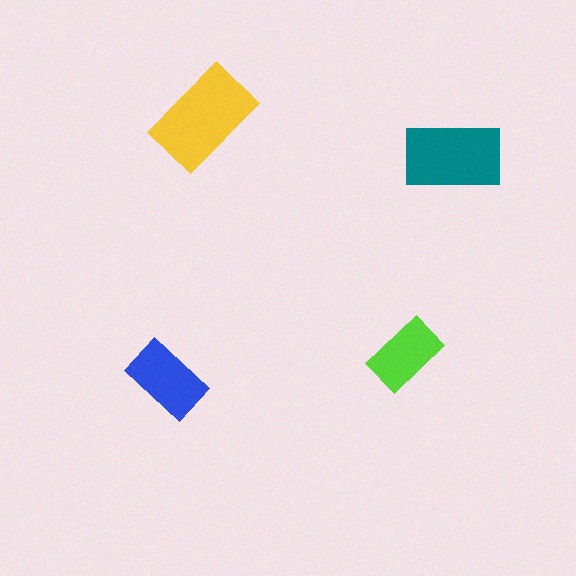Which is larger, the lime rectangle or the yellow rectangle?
The yellow one.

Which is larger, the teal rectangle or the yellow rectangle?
The yellow one.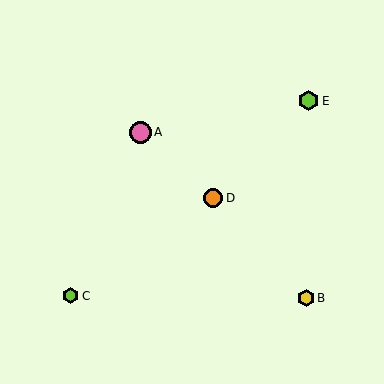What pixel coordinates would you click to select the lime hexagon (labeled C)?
Click at (71, 296) to select the lime hexagon C.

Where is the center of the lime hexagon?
The center of the lime hexagon is at (71, 296).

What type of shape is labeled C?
Shape C is a lime hexagon.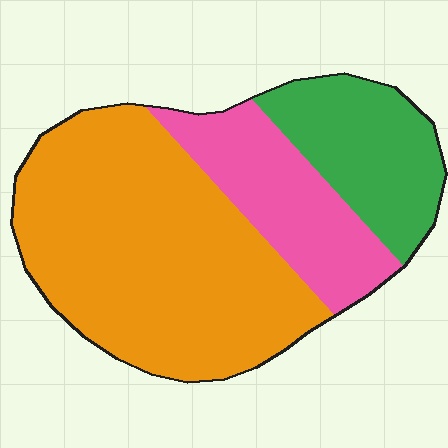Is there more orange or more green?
Orange.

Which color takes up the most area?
Orange, at roughly 60%.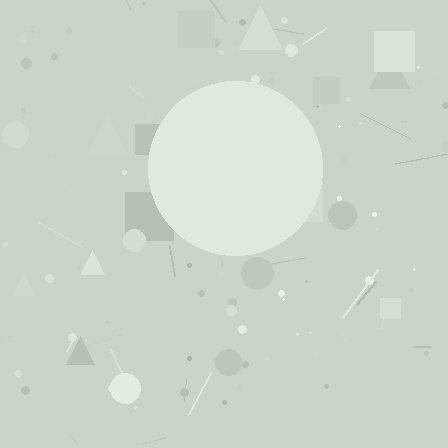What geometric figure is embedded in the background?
A circle is embedded in the background.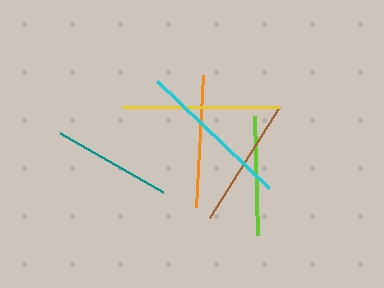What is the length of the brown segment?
The brown segment is approximately 132 pixels long.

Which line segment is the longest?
The yellow line is the longest at approximately 156 pixels.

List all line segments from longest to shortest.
From longest to shortest: yellow, cyan, brown, orange, lime, teal.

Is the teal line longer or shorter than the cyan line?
The cyan line is longer than the teal line.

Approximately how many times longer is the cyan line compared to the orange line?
The cyan line is approximately 1.2 times the length of the orange line.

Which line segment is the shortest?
The teal line is the shortest at approximately 118 pixels.